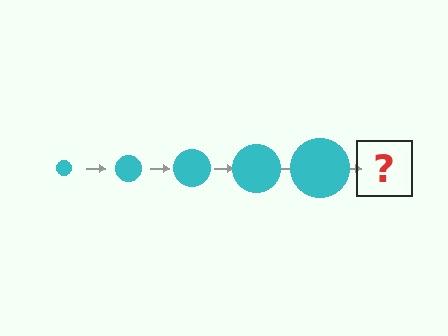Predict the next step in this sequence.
The next step is a cyan circle, larger than the previous one.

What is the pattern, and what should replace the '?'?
The pattern is that the circle gets progressively larger each step. The '?' should be a cyan circle, larger than the previous one.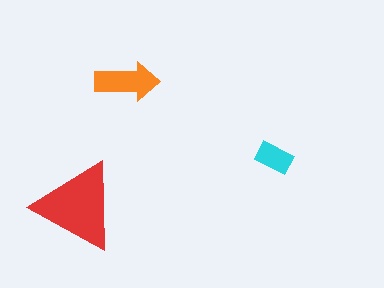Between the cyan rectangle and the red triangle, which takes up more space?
The red triangle.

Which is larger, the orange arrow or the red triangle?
The red triangle.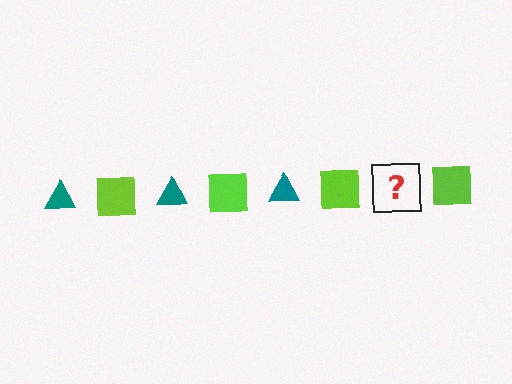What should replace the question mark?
The question mark should be replaced with a teal triangle.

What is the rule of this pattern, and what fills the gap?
The rule is that the pattern alternates between teal triangle and lime square. The gap should be filled with a teal triangle.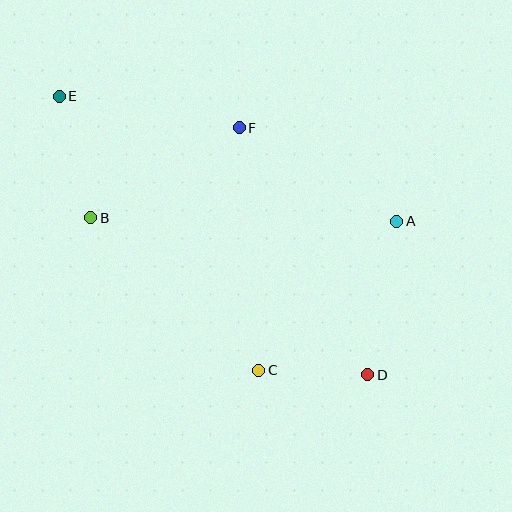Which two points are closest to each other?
Points C and D are closest to each other.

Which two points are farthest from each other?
Points D and E are farthest from each other.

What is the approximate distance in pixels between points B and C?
The distance between B and C is approximately 227 pixels.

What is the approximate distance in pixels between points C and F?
The distance between C and F is approximately 243 pixels.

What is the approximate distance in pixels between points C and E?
The distance between C and E is approximately 339 pixels.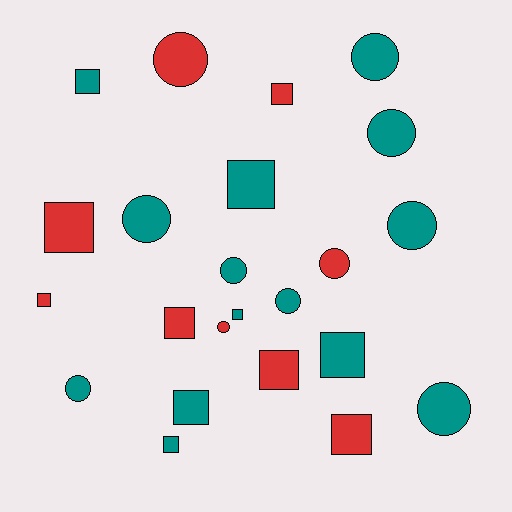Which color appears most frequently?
Teal, with 14 objects.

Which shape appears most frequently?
Square, with 12 objects.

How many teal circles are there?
There are 8 teal circles.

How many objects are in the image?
There are 23 objects.